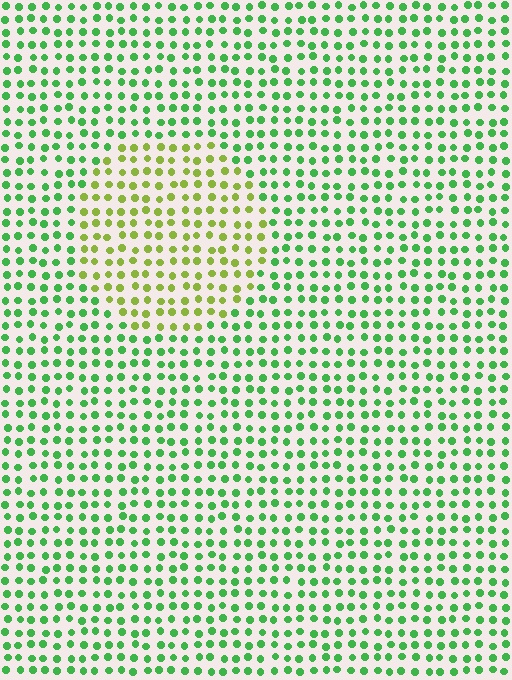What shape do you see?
I see a circle.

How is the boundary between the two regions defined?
The boundary is defined purely by a slight shift in hue (about 45 degrees). Spacing, size, and orientation are identical on both sides.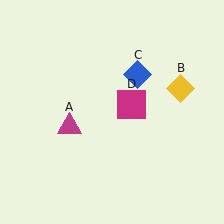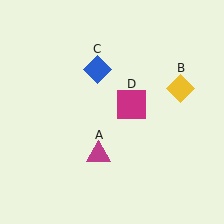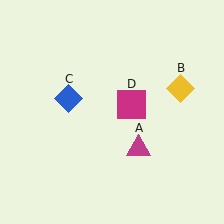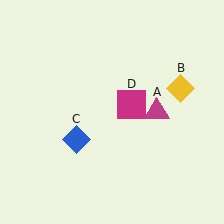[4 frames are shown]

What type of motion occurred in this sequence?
The magenta triangle (object A), blue diamond (object C) rotated counterclockwise around the center of the scene.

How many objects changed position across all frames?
2 objects changed position: magenta triangle (object A), blue diamond (object C).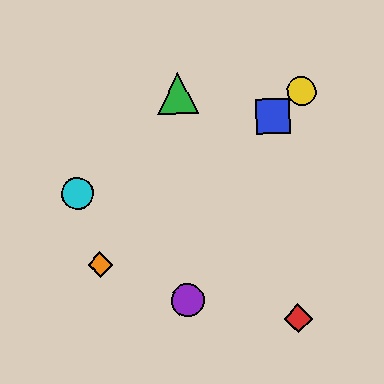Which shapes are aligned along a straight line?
The blue square, the yellow circle, the orange diamond are aligned along a straight line.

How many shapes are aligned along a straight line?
3 shapes (the blue square, the yellow circle, the orange diamond) are aligned along a straight line.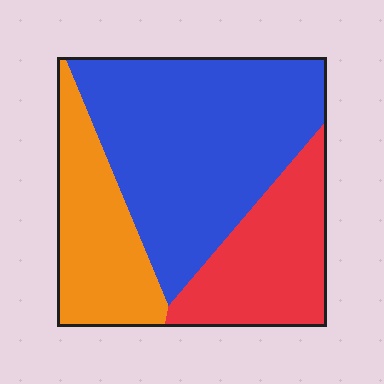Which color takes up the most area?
Blue, at roughly 50%.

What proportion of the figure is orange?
Orange covers roughly 25% of the figure.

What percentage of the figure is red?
Red takes up about one quarter (1/4) of the figure.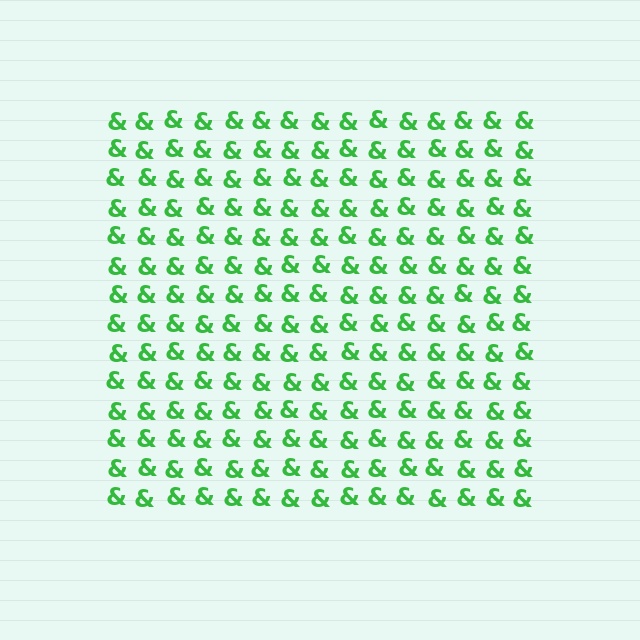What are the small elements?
The small elements are ampersands.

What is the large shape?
The large shape is a square.